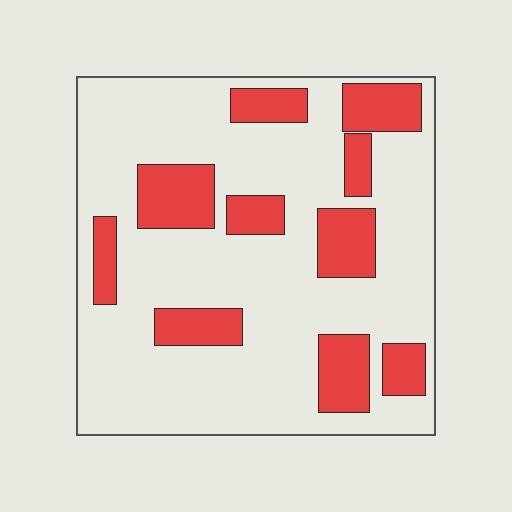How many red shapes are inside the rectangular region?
10.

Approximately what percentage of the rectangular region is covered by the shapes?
Approximately 25%.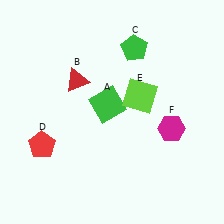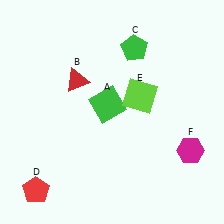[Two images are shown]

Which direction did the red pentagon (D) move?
The red pentagon (D) moved down.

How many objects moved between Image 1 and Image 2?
2 objects moved between the two images.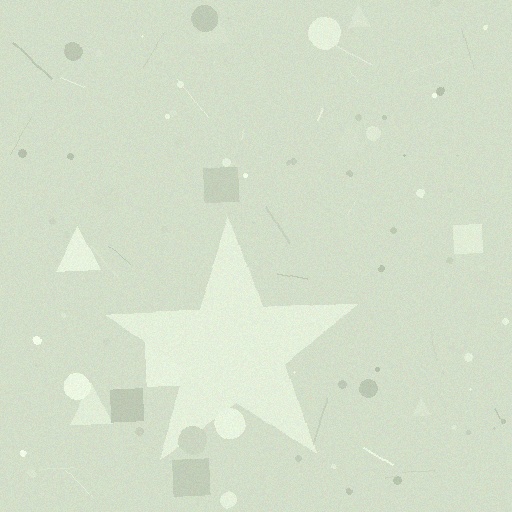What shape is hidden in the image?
A star is hidden in the image.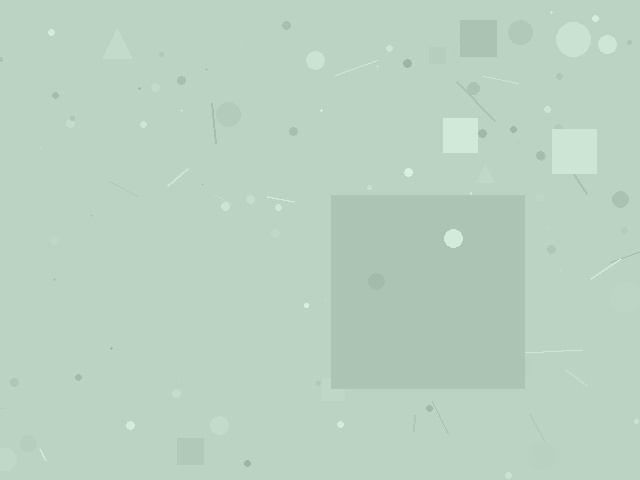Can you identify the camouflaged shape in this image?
The camouflaged shape is a square.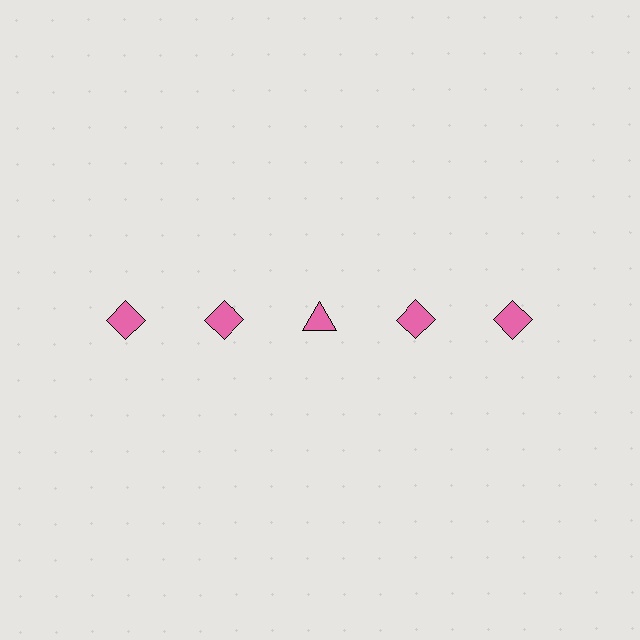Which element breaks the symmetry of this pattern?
The pink triangle in the top row, center column breaks the symmetry. All other shapes are pink diamonds.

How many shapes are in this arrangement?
There are 5 shapes arranged in a grid pattern.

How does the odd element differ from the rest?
It has a different shape: triangle instead of diamond.